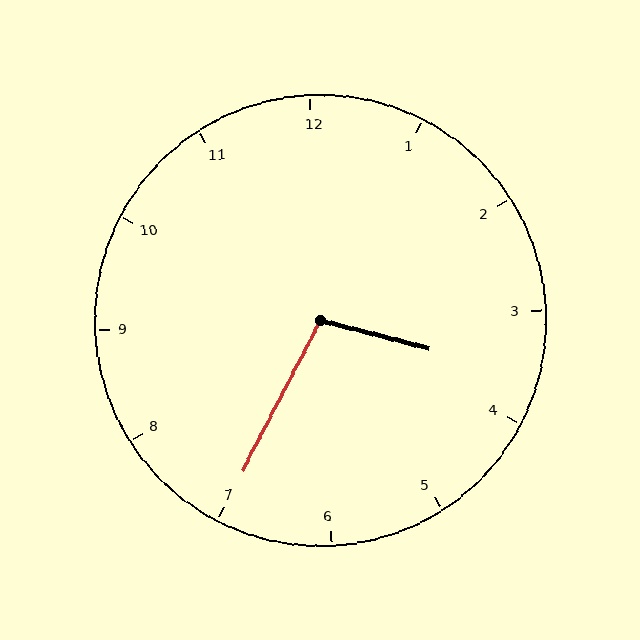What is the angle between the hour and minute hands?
Approximately 102 degrees.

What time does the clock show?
3:35.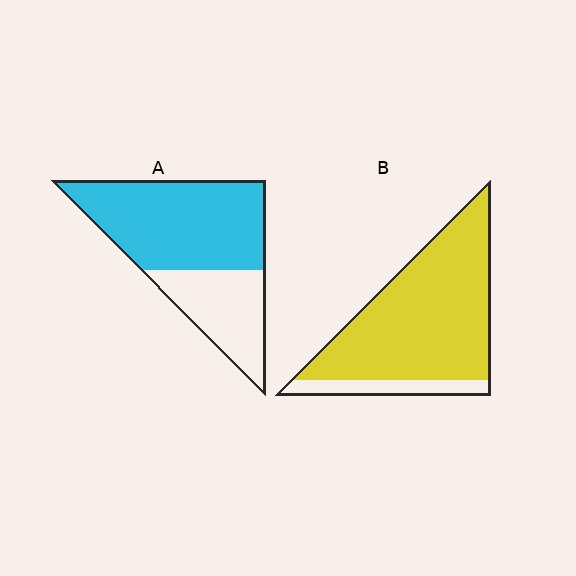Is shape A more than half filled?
Yes.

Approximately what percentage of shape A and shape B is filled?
A is approximately 65% and B is approximately 85%.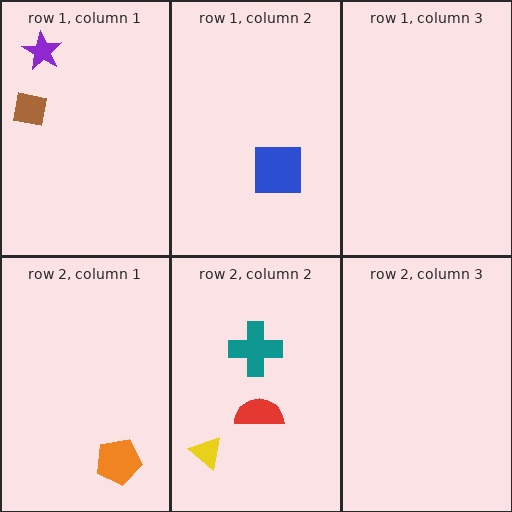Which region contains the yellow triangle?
The row 2, column 2 region.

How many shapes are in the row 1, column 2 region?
1.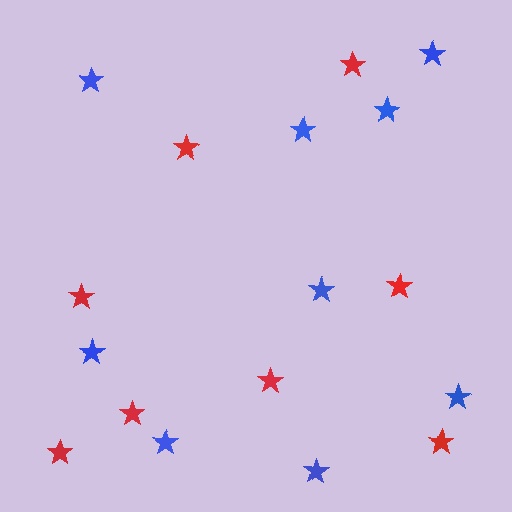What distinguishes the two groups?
There are 2 groups: one group of blue stars (9) and one group of red stars (8).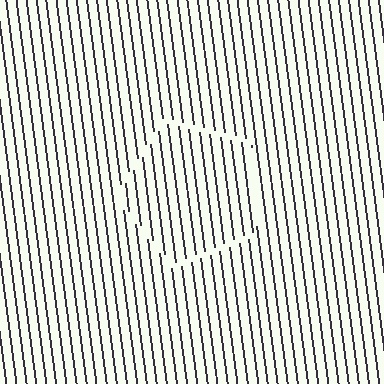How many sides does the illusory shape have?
5 sides — the line-ends trace a pentagon.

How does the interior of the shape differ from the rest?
The interior of the shape contains the same grating, shifted by half a period — the contour is defined by the phase discontinuity where line-ends from the inner and outer gratings abut.